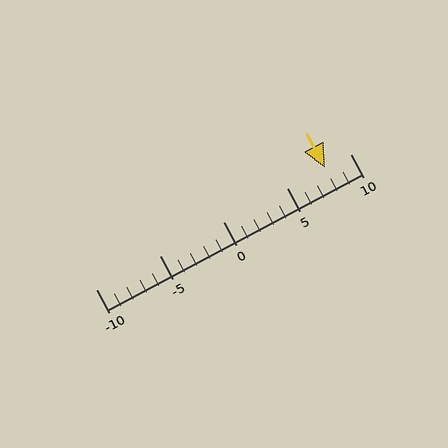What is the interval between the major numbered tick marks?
The major tick marks are spaced 5 units apart.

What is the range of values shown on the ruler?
The ruler shows values from -10 to 10.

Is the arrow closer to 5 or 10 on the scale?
The arrow is closer to 10.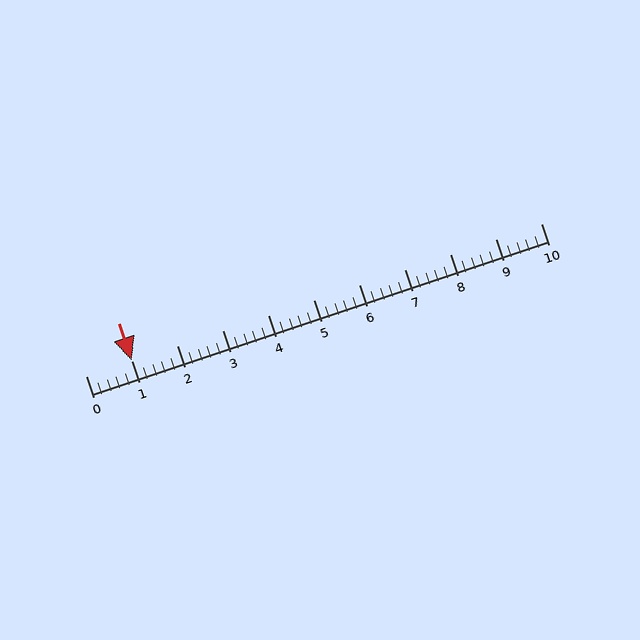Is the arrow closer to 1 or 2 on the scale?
The arrow is closer to 1.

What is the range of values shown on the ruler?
The ruler shows values from 0 to 10.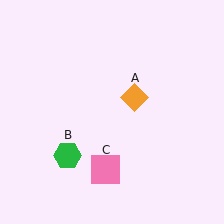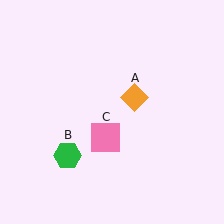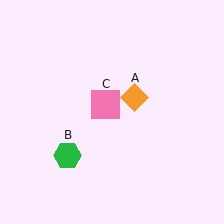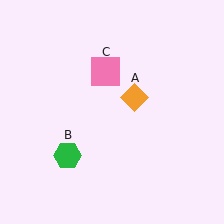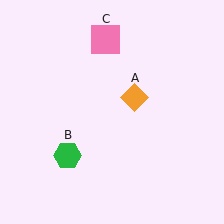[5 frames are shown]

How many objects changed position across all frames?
1 object changed position: pink square (object C).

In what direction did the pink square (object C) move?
The pink square (object C) moved up.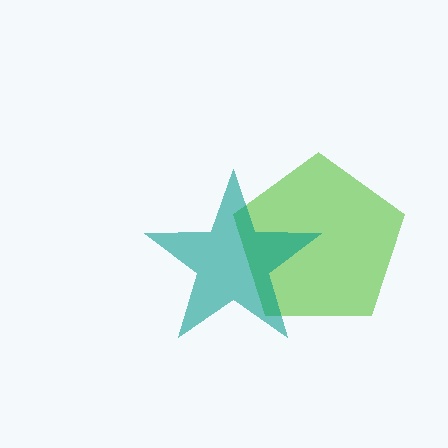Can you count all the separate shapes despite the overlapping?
Yes, there are 2 separate shapes.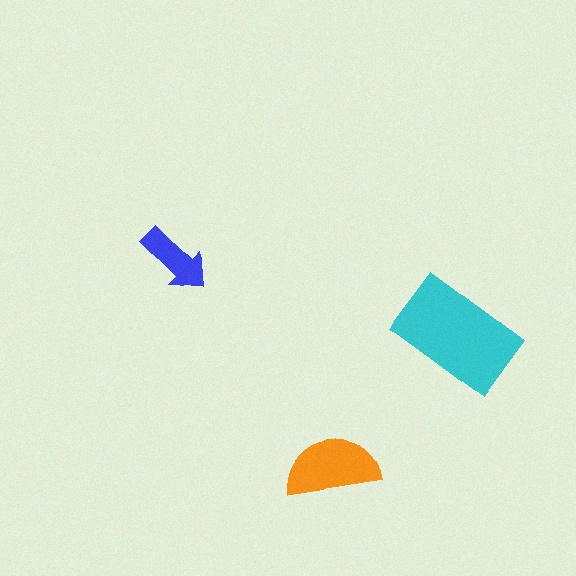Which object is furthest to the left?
The blue arrow is leftmost.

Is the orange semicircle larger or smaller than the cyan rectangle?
Smaller.